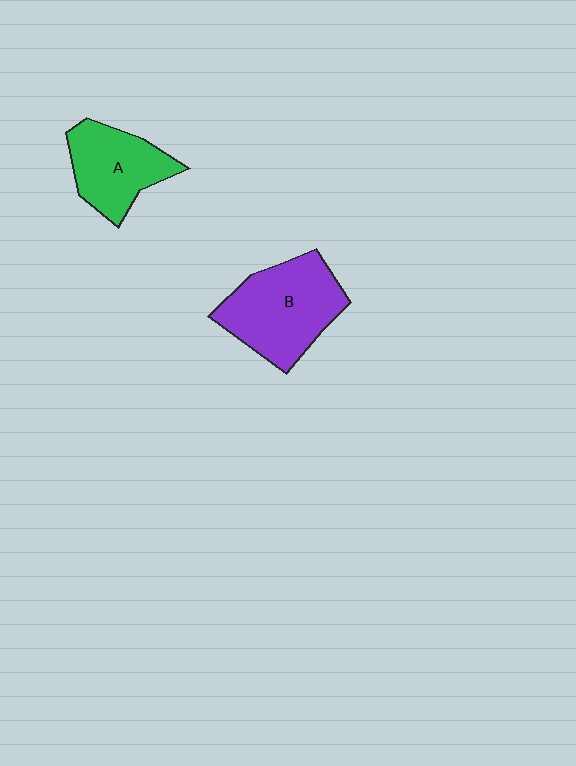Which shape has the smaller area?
Shape A (green).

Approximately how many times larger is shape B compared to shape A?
Approximately 1.4 times.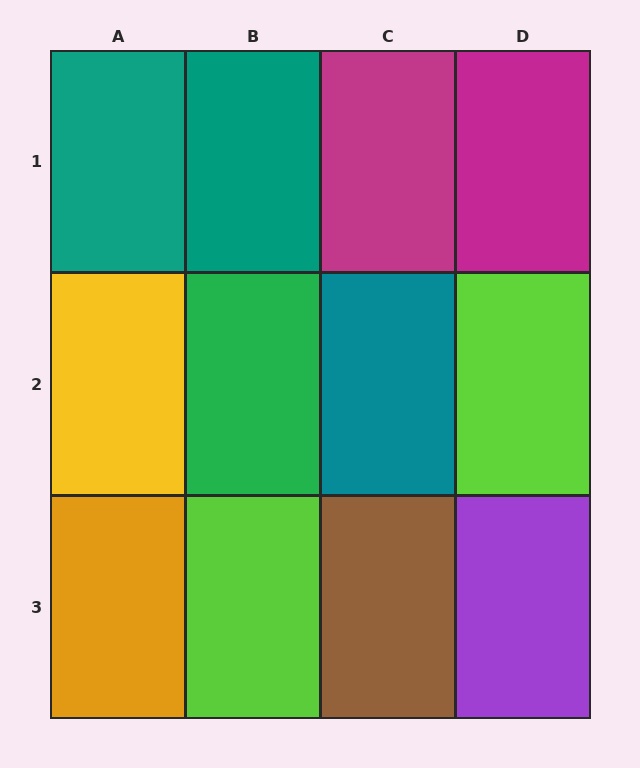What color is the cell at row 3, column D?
Purple.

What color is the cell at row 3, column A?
Orange.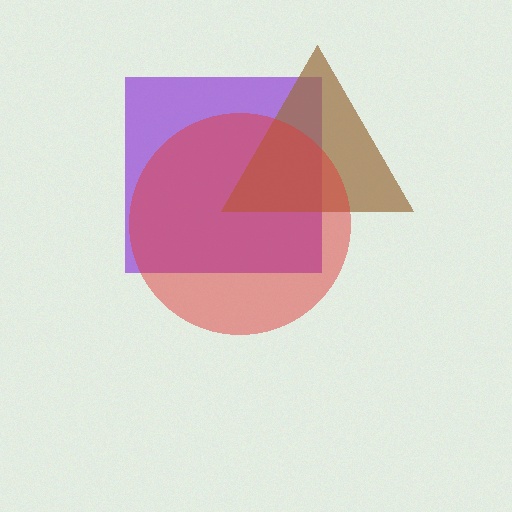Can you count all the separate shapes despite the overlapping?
Yes, there are 3 separate shapes.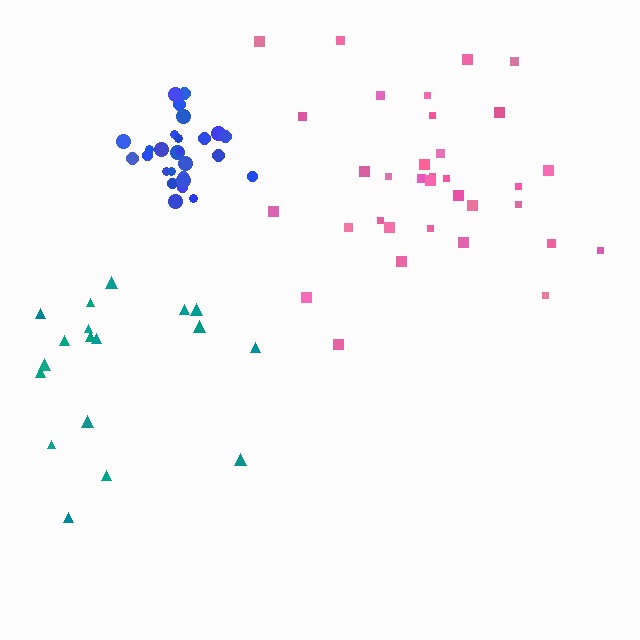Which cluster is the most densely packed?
Blue.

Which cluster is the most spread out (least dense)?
Teal.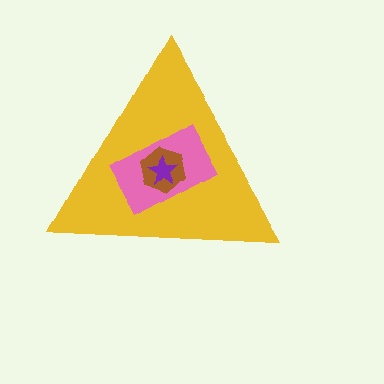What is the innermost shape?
The purple star.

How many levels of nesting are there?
4.